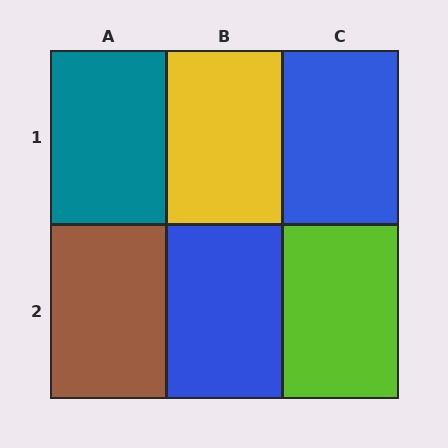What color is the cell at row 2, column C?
Lime.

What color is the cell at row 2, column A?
Brown.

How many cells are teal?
1 cell is teal.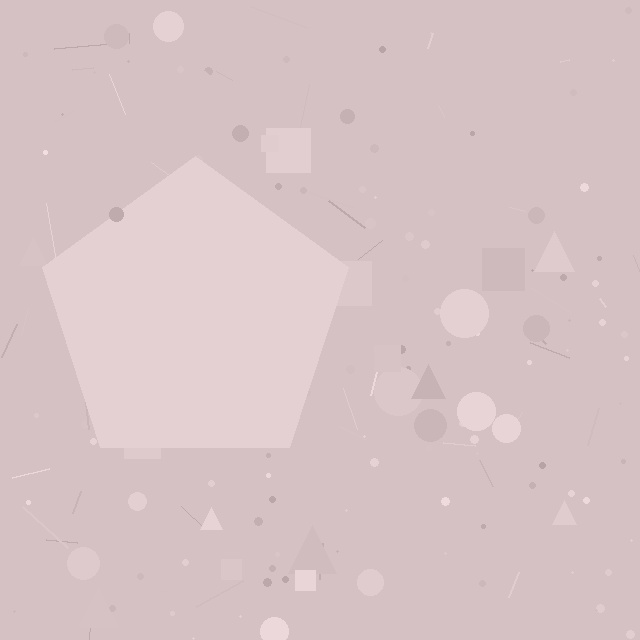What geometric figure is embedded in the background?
A pentagon is embedded in the background.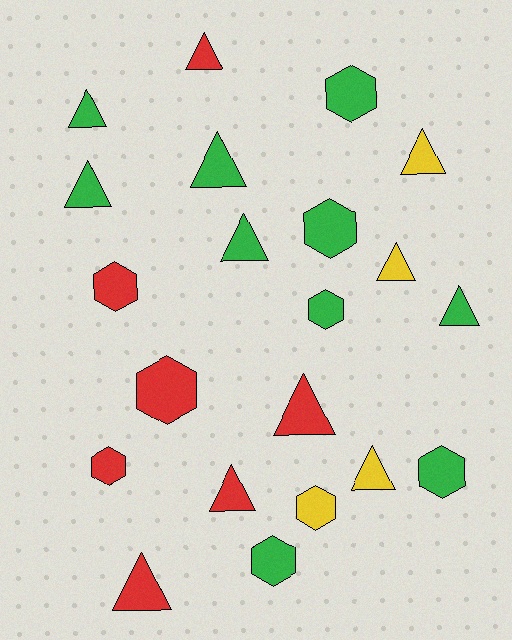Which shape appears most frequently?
Triangle, with 12 objects.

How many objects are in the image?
There are 21 objects.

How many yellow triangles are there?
There are 3 yellow triangles.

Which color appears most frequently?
Green, with 10 objects.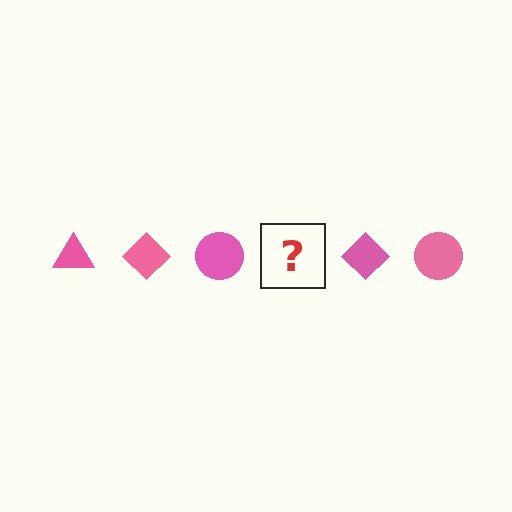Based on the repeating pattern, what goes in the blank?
The blank should be a pink triangle.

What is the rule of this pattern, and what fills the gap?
The rule is that the pattern cycles through triangle, diamond, circle shapes in pink. The gap should be filled with a pink triangle.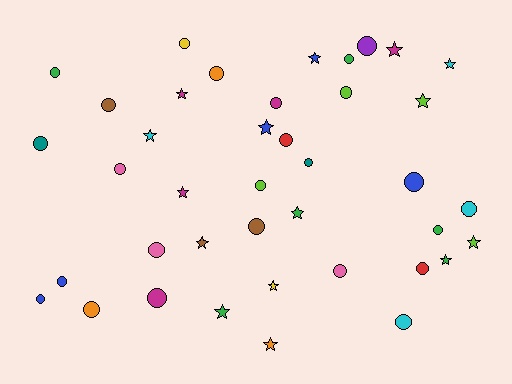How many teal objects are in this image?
There are 2 teal objects.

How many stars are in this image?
There are 15 stars.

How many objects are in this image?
There are 40 objects.